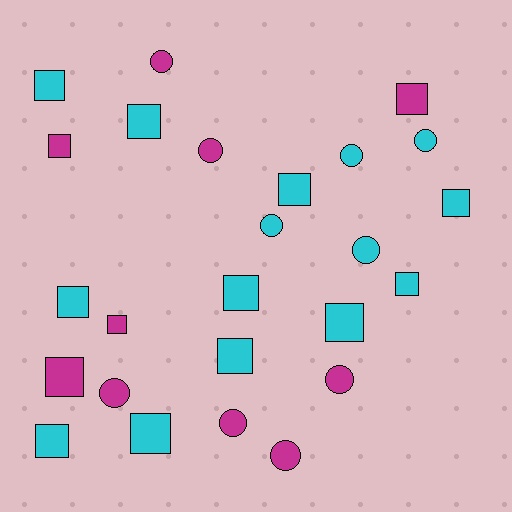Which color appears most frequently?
Cyan, with 15 objects.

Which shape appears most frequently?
Square, with 15 objects.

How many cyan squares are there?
There are 11 cyan squares.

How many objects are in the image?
There are 25 objects.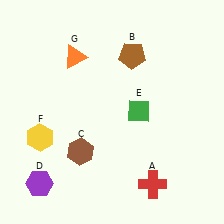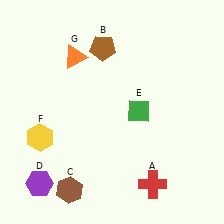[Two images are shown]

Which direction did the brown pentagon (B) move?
The brown pentagon (B) moved left.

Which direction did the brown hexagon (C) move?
The brown hexagon (C) moved down.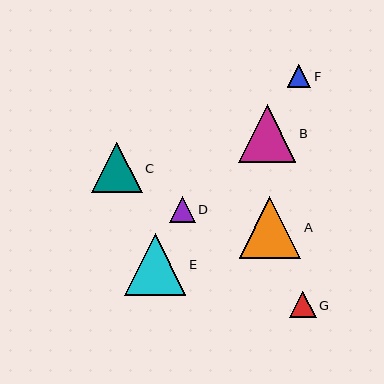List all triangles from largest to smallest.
From largest to smallest: A, E, B, C, G, D, F.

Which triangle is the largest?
Triangle A is the largest with a size of approximately 61 pixels.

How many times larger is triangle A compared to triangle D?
Triangle A is approximately 2.4 times the size of triangle D.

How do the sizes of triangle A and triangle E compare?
Triangle A and triangle E are approximately the same size.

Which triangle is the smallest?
Triangle F is the smallest with a size of approximately 24 pixels.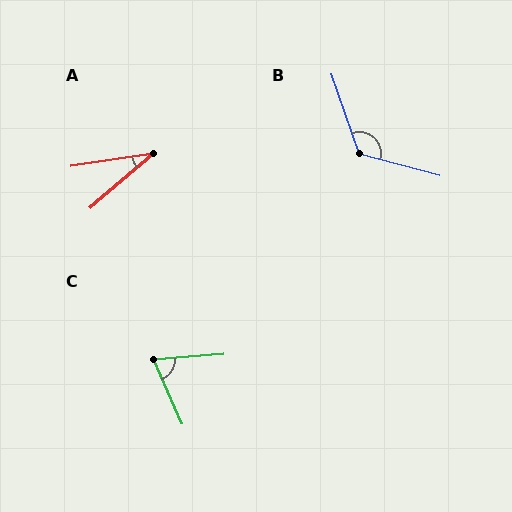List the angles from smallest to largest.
A (32°), C (71°), B (124°).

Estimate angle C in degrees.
Approximately 71 degrees.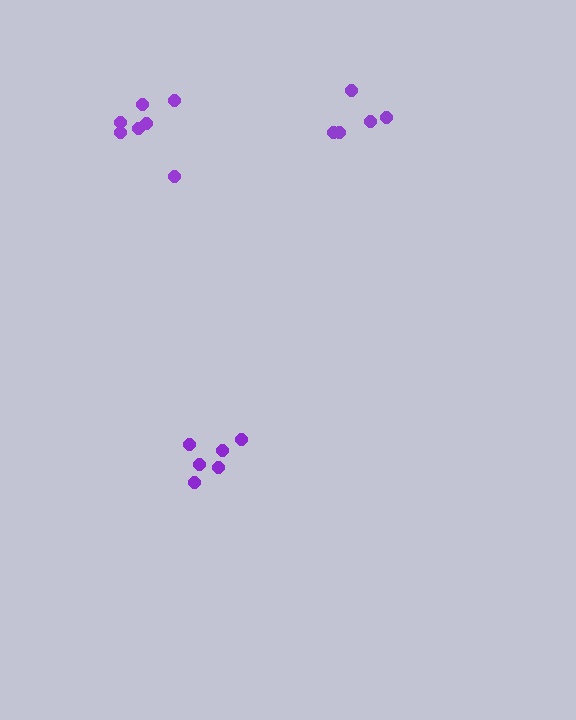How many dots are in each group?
Group 1: 6 dots, Group 2: 5 dots, Group 3: 7 dots (18 total).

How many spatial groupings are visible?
There are 3 spatial groupings.